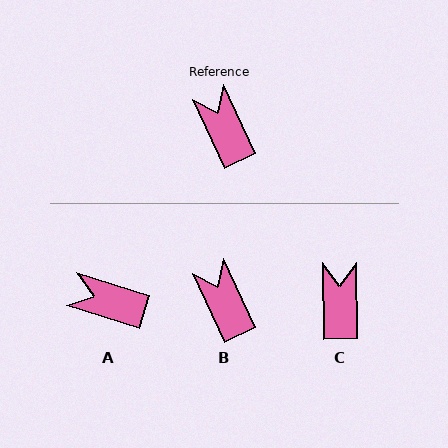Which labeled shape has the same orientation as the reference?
B.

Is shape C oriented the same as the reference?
No, it is off by about 25 degrees.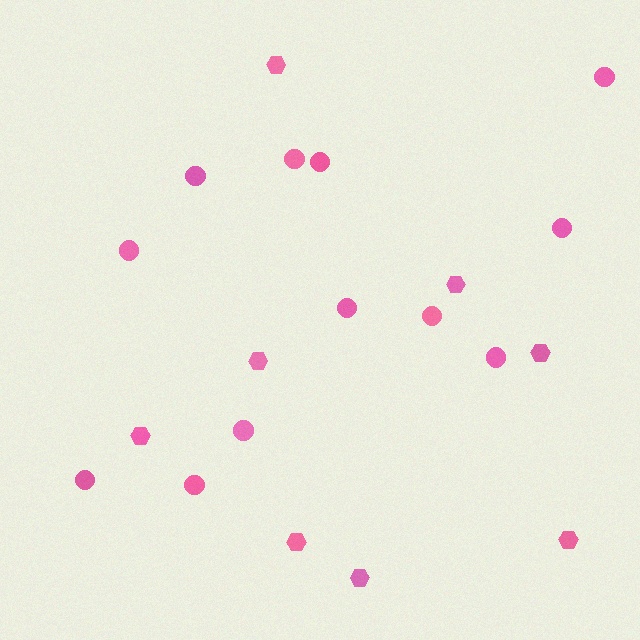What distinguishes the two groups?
There are 2 groups: one group of hexagons (8) and one group of circles (12).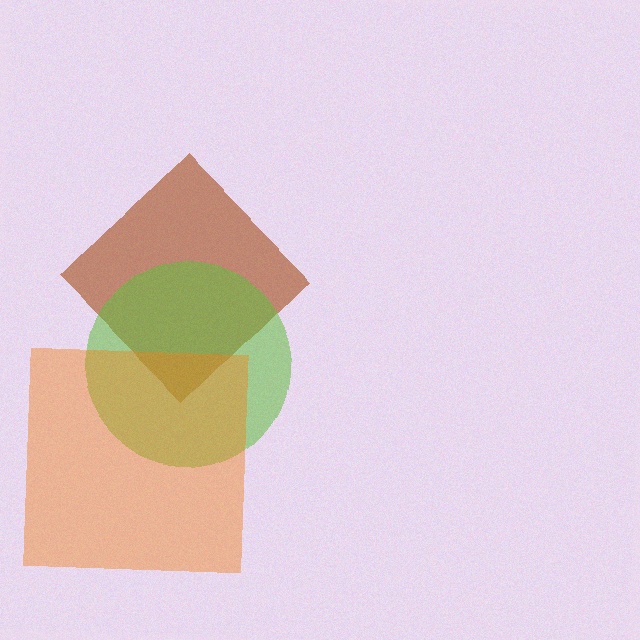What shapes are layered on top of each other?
The layered shapes are: a brown diamond, a lime circle, an orange square.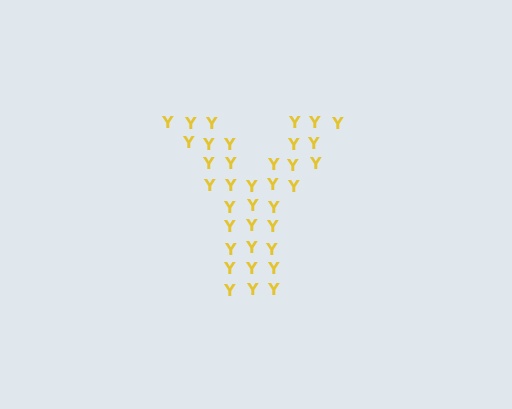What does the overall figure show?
The overall figure shows the letter Y.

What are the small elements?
The small elements are letter Y's.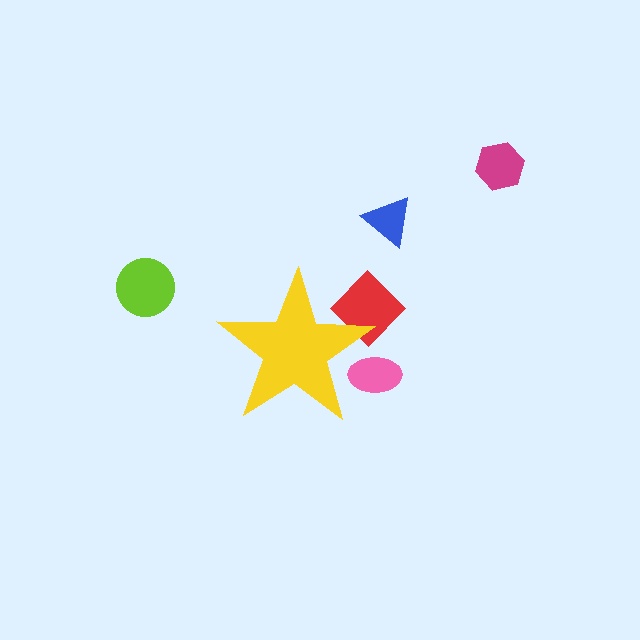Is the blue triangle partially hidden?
No, the blue triangle is fully visible.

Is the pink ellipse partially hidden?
Yes, the pink ellipse is partially hidden behind the yellow star.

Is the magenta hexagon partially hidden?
No, the magenta hexagon is fully visible.